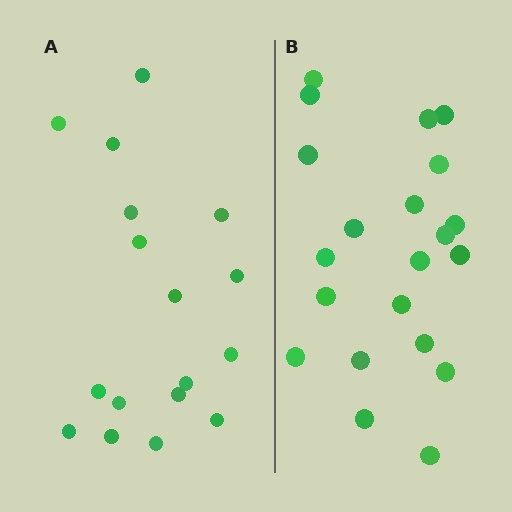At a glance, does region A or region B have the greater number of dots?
Region B (the right region) has more dots.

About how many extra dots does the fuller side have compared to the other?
Region B has about 4 more dots than region A.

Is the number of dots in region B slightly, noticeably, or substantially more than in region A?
Region B has only slightly more — the two regions are fairly close. The ratio is roughly 1.2 to 1.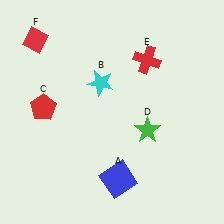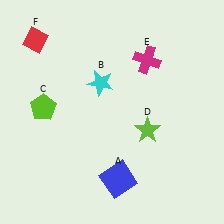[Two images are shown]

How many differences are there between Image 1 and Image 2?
There are 3 differences between the two images.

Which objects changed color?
C changed from red to lime. D changed from green to lime. E changed from red to magenta.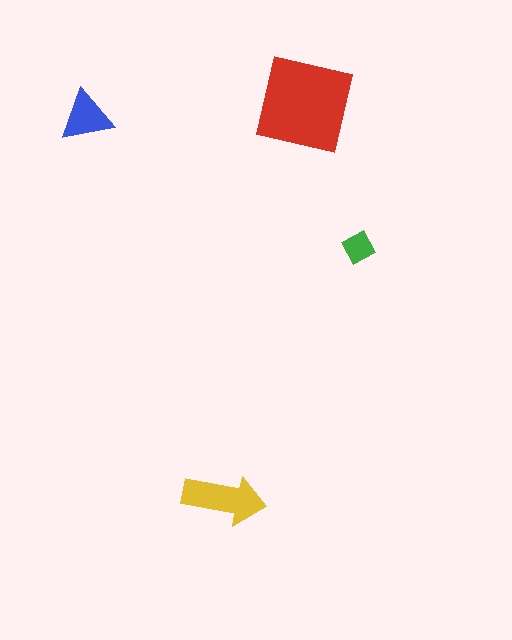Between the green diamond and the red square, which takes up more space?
The red square.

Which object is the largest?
The red square.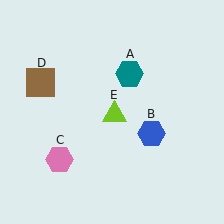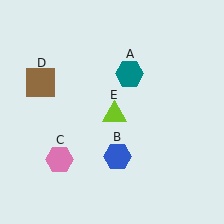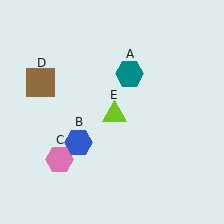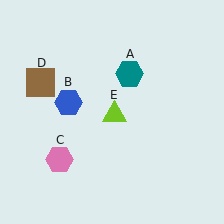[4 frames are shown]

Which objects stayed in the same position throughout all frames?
Teal hexagon (object A) and pink hexagon (object C) and brown square (object D) and lime triangle (object E) remained stationary.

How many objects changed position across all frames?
1 object changed position: blue hexagon (object B).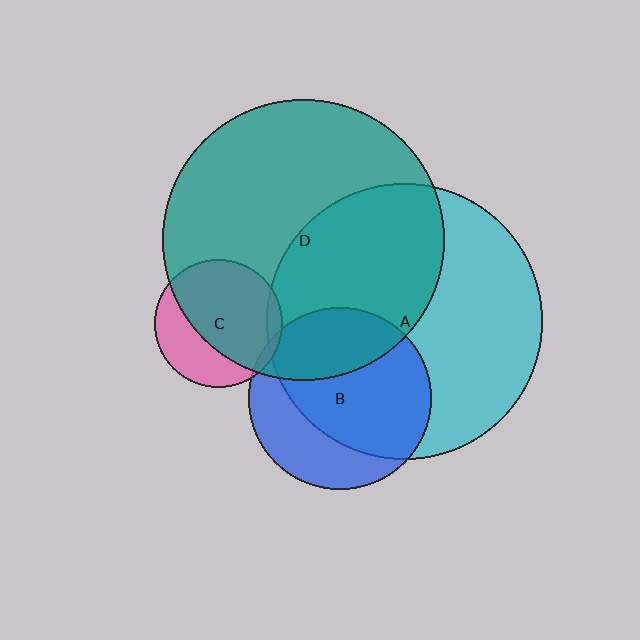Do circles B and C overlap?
Yes.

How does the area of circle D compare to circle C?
Approximately 4.8 times.